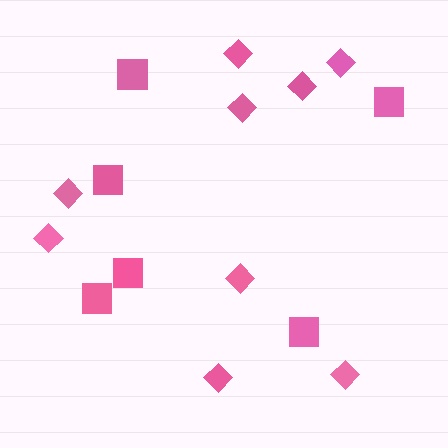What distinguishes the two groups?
There are 2 groups: one group of squares (6) and one group of diamonds (9).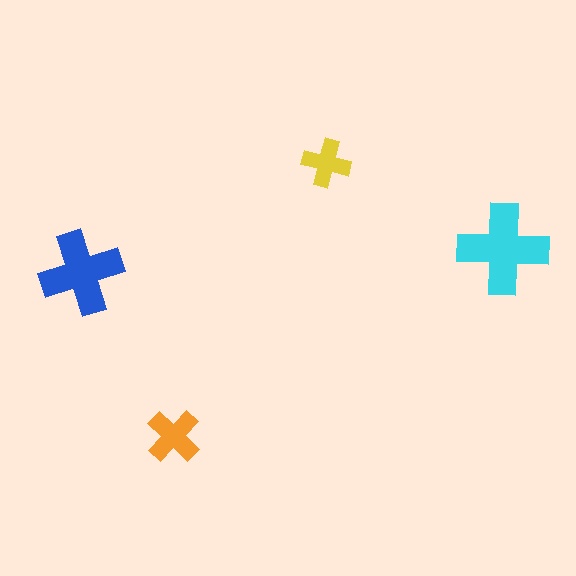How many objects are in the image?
There are 4 objects in the image.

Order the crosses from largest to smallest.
the cyan one, the blue one, the orange one, the yellow one.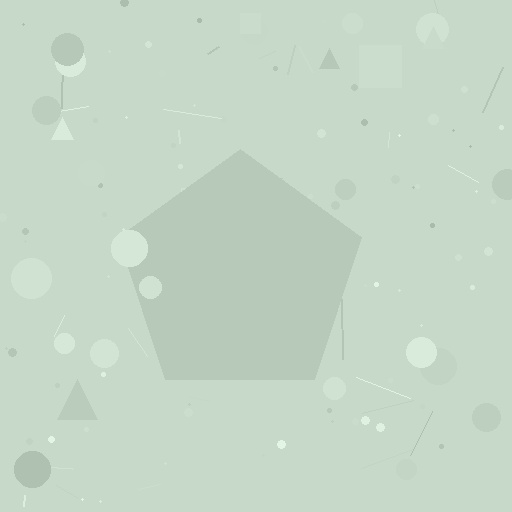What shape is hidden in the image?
A pentagon is hidden in the image.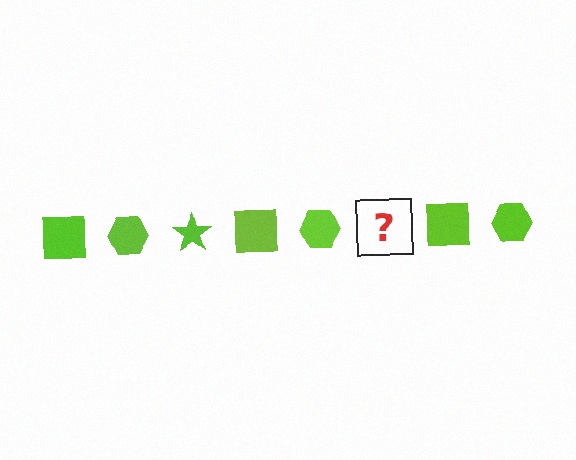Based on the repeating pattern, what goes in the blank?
The blank should be a lime star.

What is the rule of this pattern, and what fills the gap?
The rule is that the pattern cycles through square, hexagon, star shapes in lime. The gap should be filled with a lime star.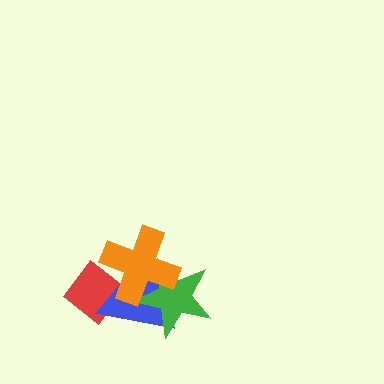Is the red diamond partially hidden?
Yes, it is partially covered by another shape.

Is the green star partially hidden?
Yes, it is partially covered by another shape.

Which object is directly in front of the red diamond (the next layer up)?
The blue triangle is directly in front of the red diamond.